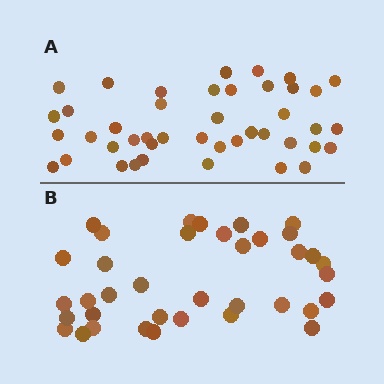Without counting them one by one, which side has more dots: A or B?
Region A (the top region) has more dots.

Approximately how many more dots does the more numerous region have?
Region A has about 6 more dots than region B.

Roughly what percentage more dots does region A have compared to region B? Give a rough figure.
About 15% more.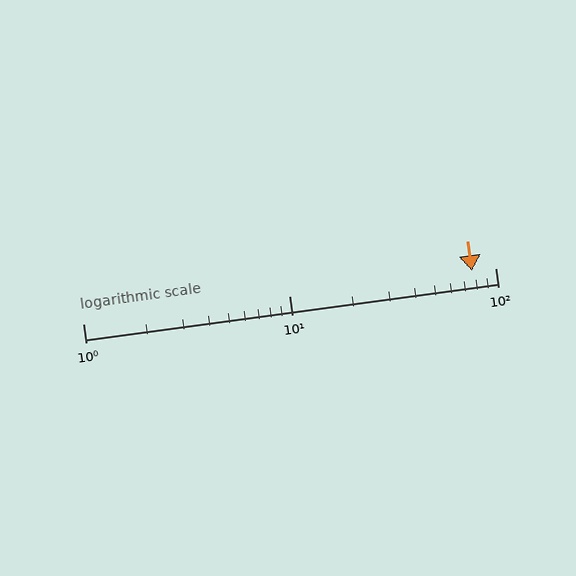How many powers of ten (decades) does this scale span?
The scale spans 2 decades, from 1 to 100.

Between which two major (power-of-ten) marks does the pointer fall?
The pointer is between 10 and 100.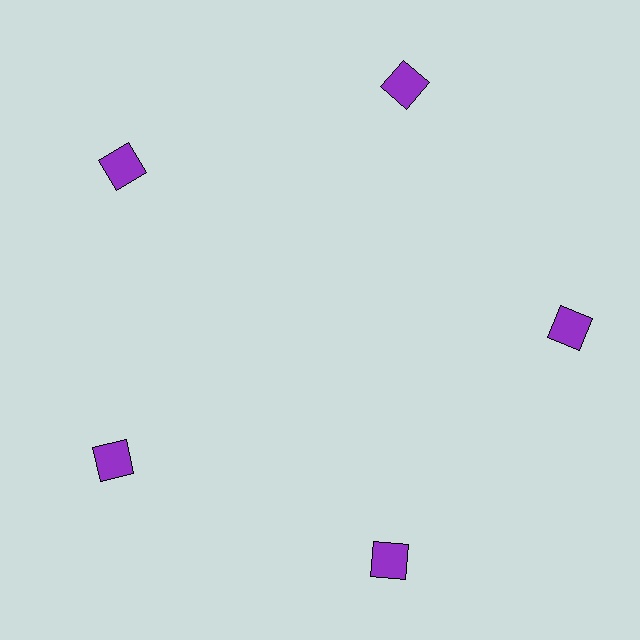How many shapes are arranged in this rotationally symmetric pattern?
There are 5 shapes, arranged in 5 groups of 1.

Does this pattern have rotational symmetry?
Yes, this pattern has 5-fold rotational symmetry. It looks the same after rotating 72 degrees around the center.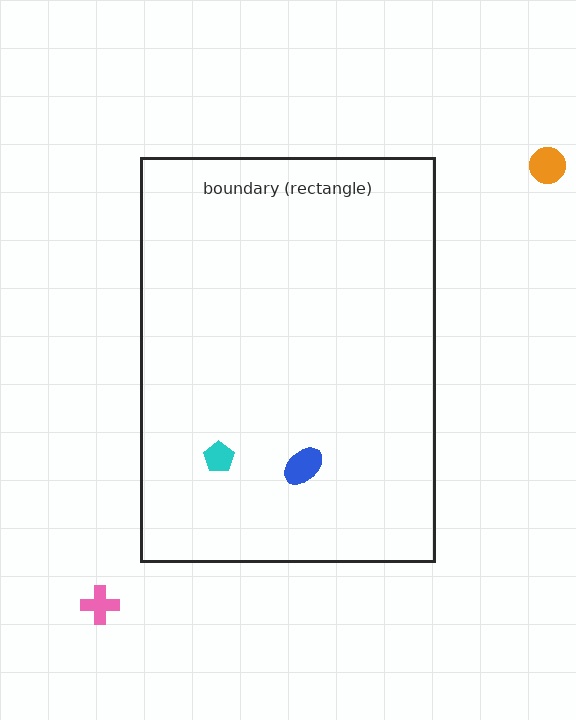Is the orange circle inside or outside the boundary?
Outside.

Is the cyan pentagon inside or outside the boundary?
Inside.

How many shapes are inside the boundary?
2 inside, 2 outside.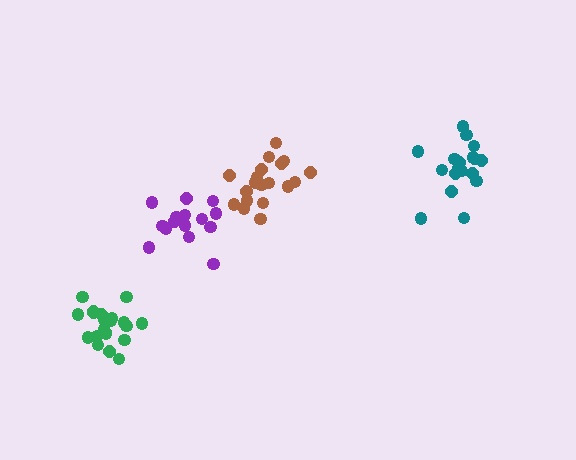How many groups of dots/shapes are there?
There are 4 groups.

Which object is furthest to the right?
The teal cluster is rightmost.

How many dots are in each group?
Group 1: 18 dots, Group 2: 15 dots, Group 3: 19 dots, Group 4: 21 dots (73 total).